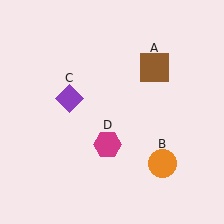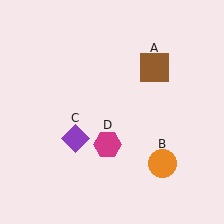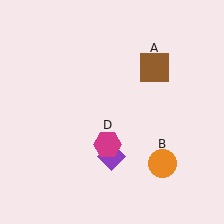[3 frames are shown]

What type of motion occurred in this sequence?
The purple diamond (object C) rotated counterclockwise around the center of the scene.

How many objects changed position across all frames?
1 object changed position: purple diamond (object C).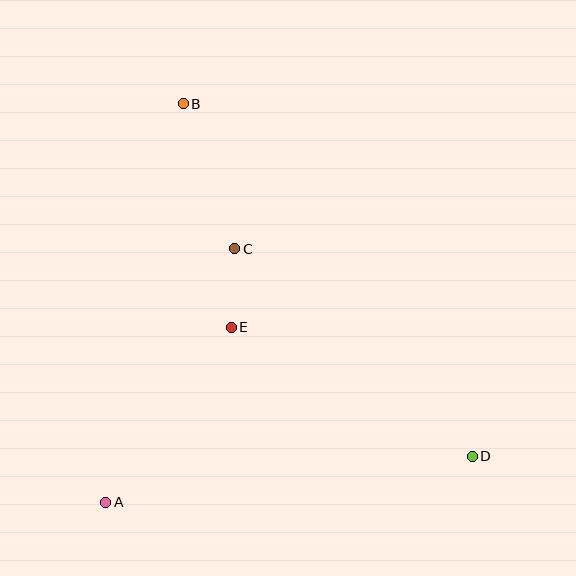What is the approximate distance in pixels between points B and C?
The distance between B and C is approximately 154 pixels.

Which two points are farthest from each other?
Points B and D are farthest from each other.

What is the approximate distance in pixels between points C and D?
The distance between C and D is approximately 315 pixels.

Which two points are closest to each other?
Points C and E are closest to each other.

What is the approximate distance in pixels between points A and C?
The distance between A and C is approximately 284 pixels.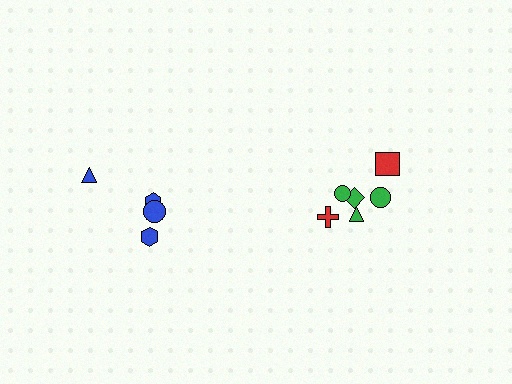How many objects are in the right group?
There are 6 objects.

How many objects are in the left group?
There are 4 objects.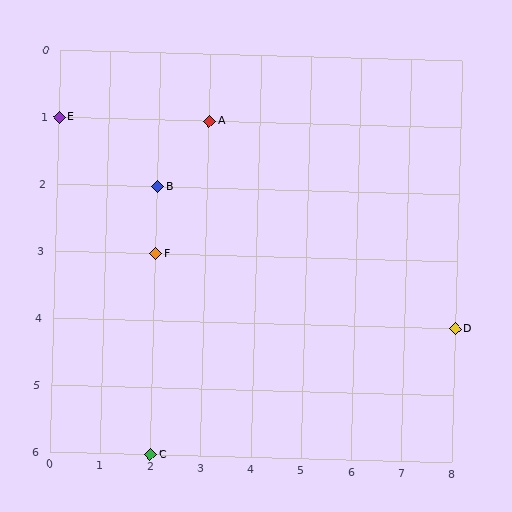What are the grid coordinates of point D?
Point D is at grid coordinates (8, 4).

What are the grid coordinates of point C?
Point C is at grid coordinates (2, 6).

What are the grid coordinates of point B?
Point B is at grid coordinates (2, 2).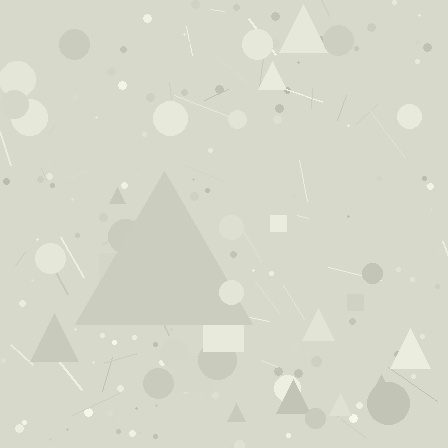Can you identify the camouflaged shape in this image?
The camouflaged shape is a triangle.